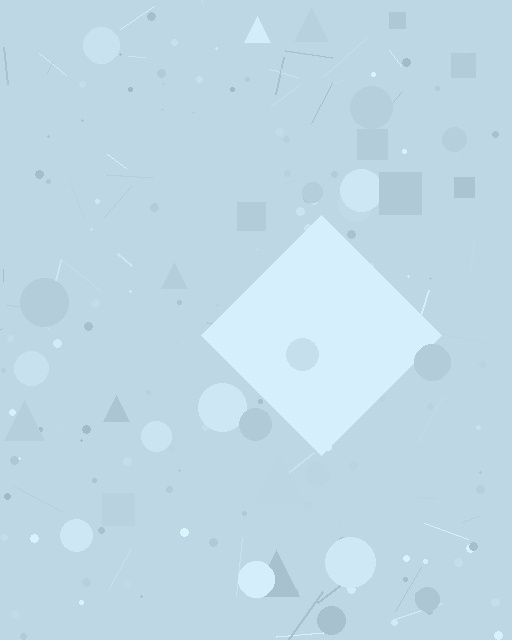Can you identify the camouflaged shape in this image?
The camouflaged shape is a diamond.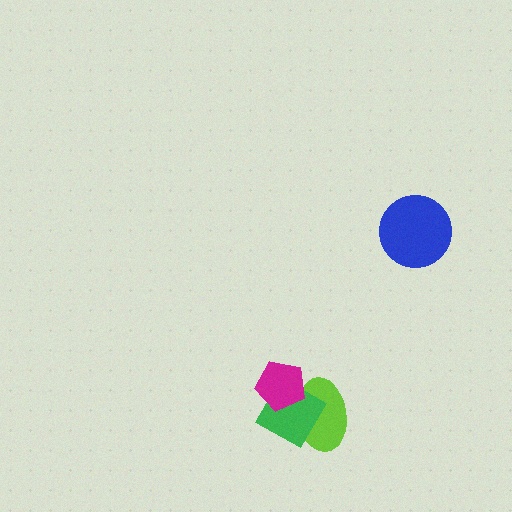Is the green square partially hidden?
Yes, it is partially covered by another shape.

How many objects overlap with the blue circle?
0 objects overlap with the blue circle.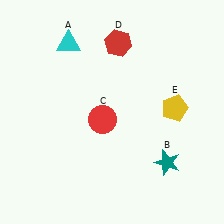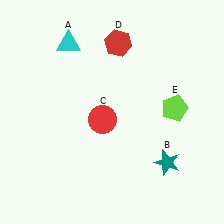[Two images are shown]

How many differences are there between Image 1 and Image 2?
There is 1 difference between the two images.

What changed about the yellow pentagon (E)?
In Image 1, E is yellow. In Image 2, it changed to lime.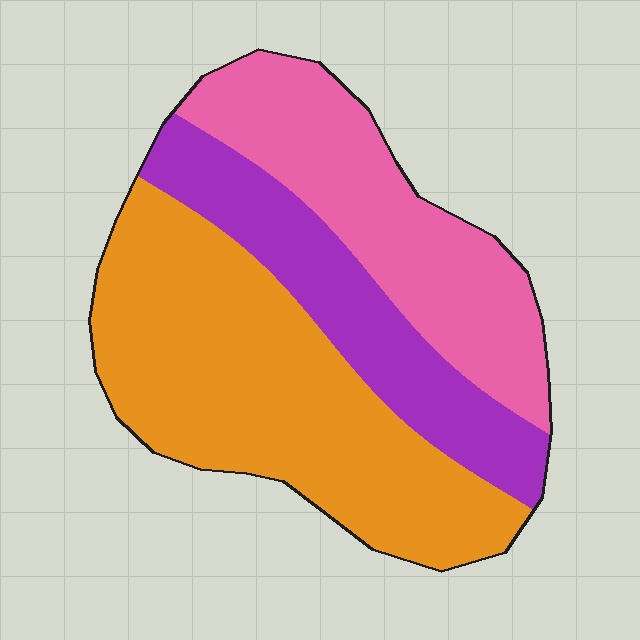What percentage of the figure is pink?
Pink takes up between a quarter and a half of the figure.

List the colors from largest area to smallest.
From largest to smallest: orange, pink, purple.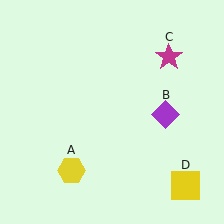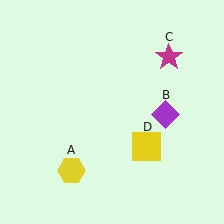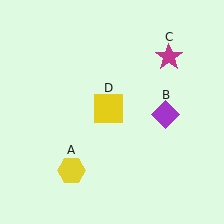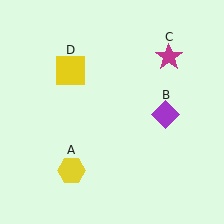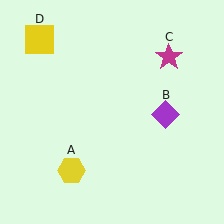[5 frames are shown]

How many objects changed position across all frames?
1 object changed position: yellow square (object D).